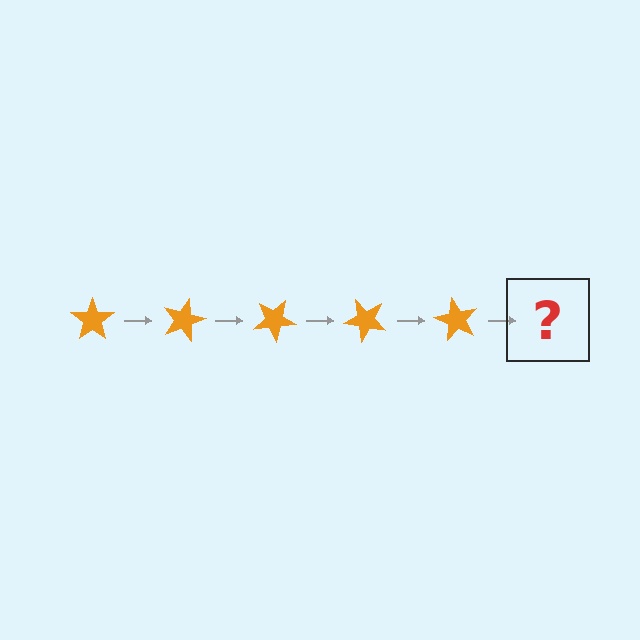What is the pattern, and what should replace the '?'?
The pattern is that the star rotates 15 degrees each step. The '?' should be an orange star rotated 75 degrees.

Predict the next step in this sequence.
The next step is an orange star rotated 75 degrees.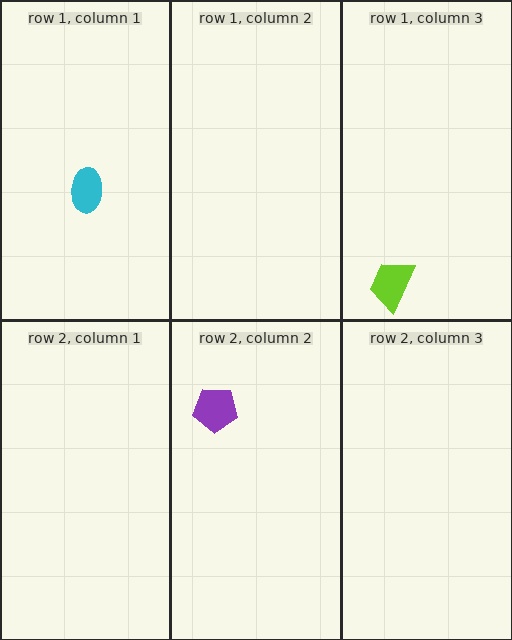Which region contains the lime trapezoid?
The row 1, column 3 region.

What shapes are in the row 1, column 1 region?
The cyan ellipse.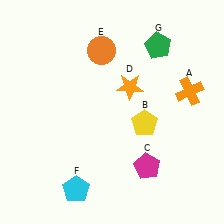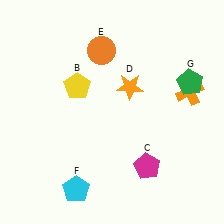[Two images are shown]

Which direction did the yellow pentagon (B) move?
The yellow pentagon (B) moved left.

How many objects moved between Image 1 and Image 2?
2 objects moved between the two images.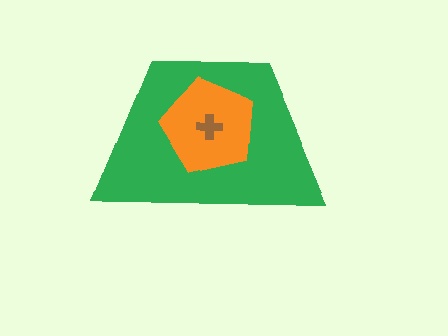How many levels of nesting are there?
3.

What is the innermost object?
The brown cross.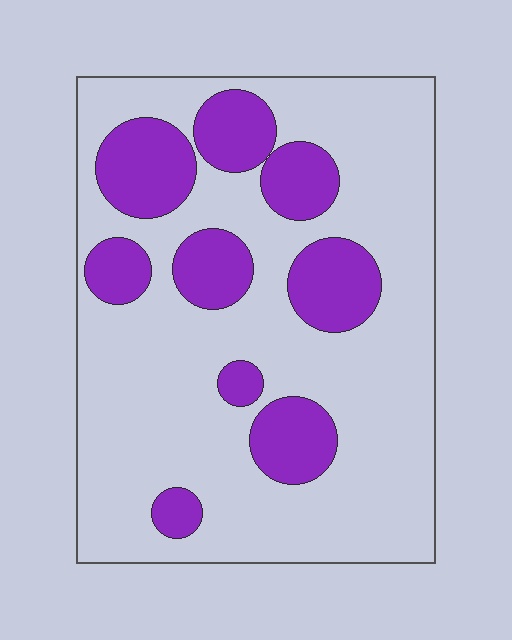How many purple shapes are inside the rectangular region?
9.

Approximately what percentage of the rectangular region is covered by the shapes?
Approximately 25%.